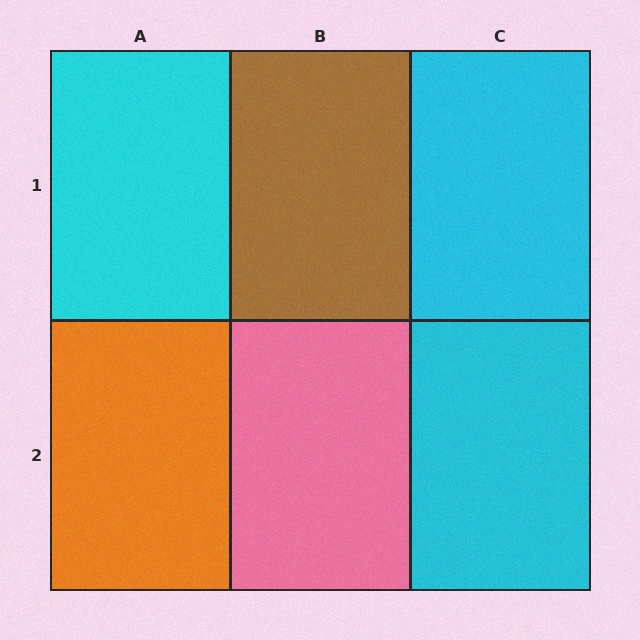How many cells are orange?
1 cell is orange.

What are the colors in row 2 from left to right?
Orange, pink, cyan.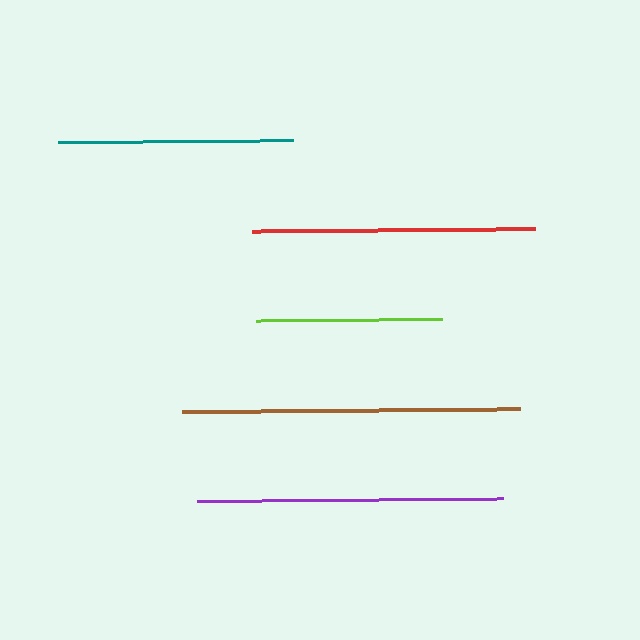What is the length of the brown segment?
The brown segment is approximately 338 pixels long.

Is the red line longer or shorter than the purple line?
The purple line is longer than the red line.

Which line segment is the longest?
The brown line is the longest at approximately 338 pixels.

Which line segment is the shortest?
The lime line is the shortest at approximately 187 pixels.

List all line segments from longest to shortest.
From longest to shortest: brown, purple, red, teal, lime.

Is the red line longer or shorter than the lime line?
The red line is longer than the lime line.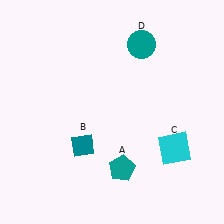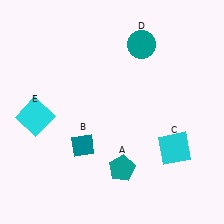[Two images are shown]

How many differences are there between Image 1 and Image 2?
There is 1 difference between the two images.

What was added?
A cyan square (E) was added in Image 2.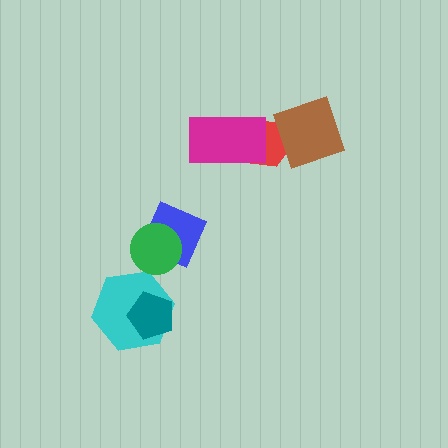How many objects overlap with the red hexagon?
2 objects overlap with the red hexagon.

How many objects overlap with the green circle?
1 object overlaps with the green circle.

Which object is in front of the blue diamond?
The green circle is in front of the blue diamond.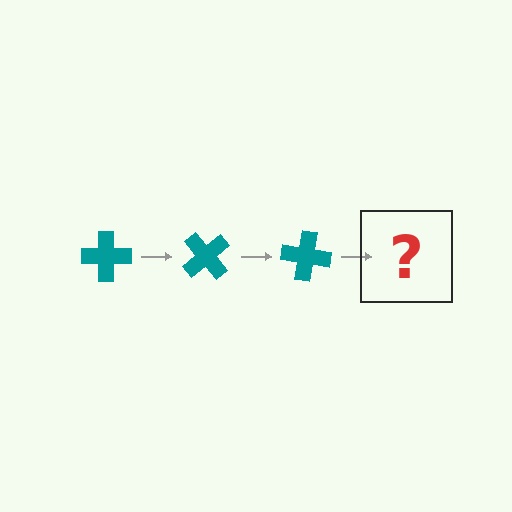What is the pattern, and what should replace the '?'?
The pattern is that the cross rotates 50 degrees each step. The '?' should be a teal cross rotated 150 degrees.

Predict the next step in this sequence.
The next step is a teal cross rotated 150 degrees.